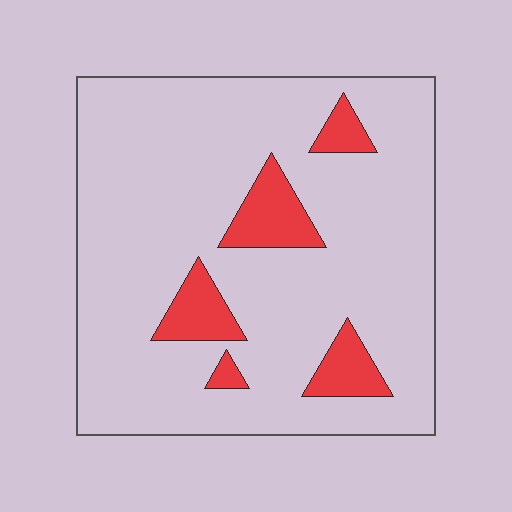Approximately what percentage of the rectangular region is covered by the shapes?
Approximately 15%.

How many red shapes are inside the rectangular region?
5.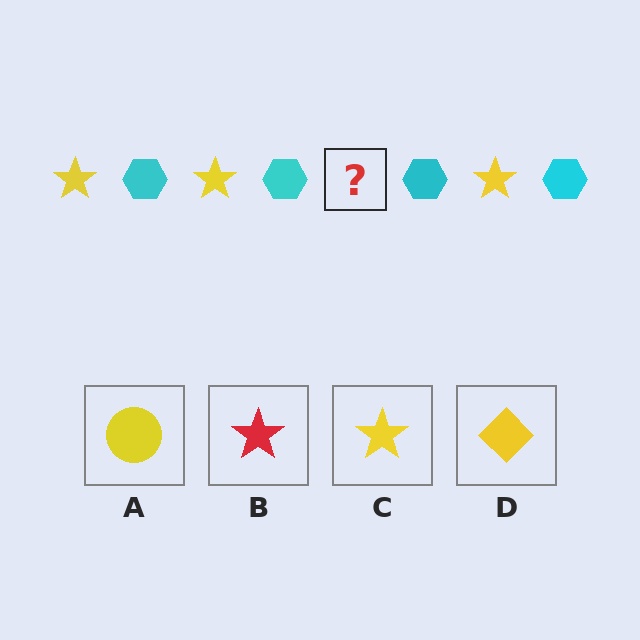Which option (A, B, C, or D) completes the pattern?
C.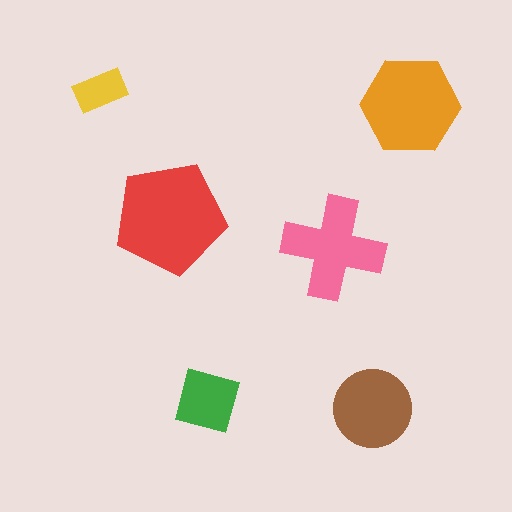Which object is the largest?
The red pentagon.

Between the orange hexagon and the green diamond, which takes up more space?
The orange hexagon.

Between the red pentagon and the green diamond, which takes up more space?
The red pentagon.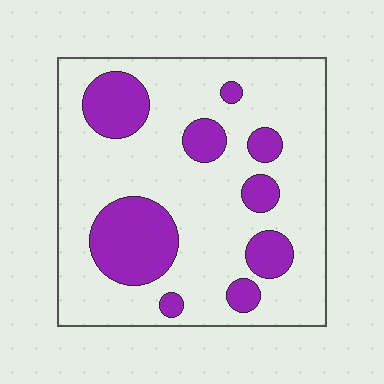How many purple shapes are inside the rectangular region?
9.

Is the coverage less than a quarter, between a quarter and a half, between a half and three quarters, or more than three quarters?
Less than a quarter.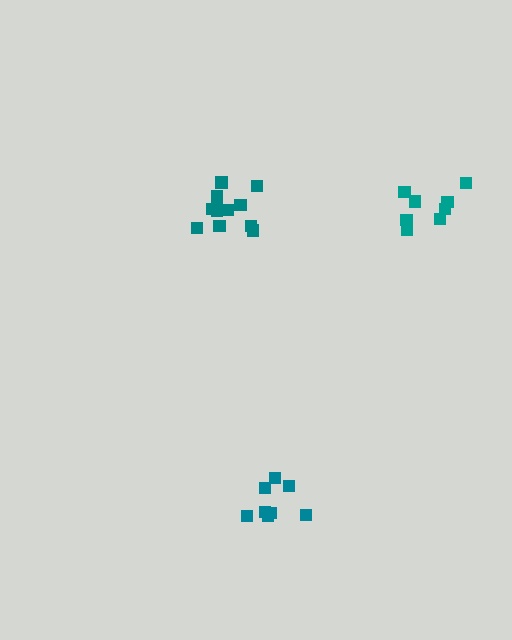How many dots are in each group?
Group 1: 12 dots, Group 2: 8 dots, Group 3: 8 dots (28 total).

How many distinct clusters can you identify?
There are 3 distinct clusters.